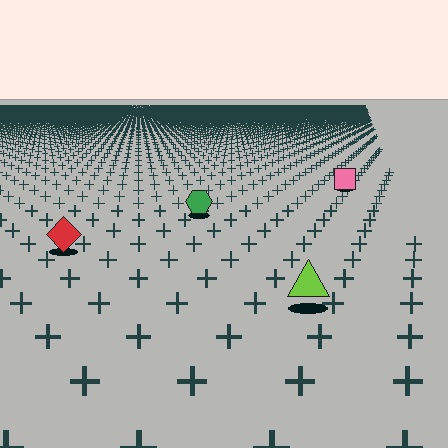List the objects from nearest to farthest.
From nearest to farthest: the lime triangle, the red diamond, the green hexagon, the pink square.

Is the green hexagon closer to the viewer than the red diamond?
No. The red diamond is closer — you can tell from the texture gradient: the ground texture is coarser near it.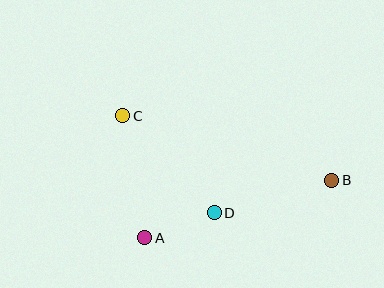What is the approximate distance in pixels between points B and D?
The distance between B and D is approximately 122 pixels.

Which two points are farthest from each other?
Points B and C are farthest from each other.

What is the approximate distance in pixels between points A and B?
The distance between A and B is approximately 196 pixels.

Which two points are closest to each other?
Points A and D are closest to each other.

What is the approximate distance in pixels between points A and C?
The distance between A and C is approximately 124 pixels.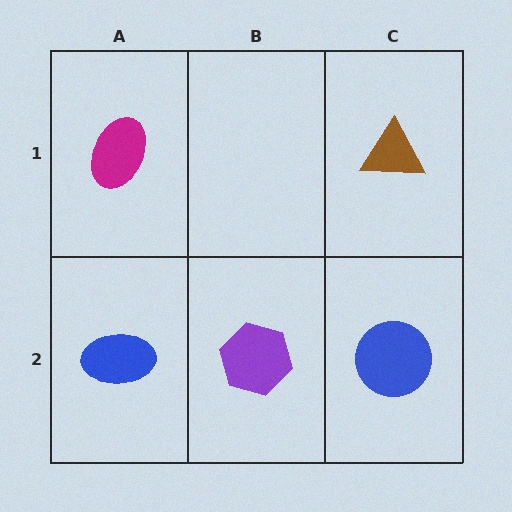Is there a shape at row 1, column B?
No, that cell is empty.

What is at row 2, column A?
A blue ellipse.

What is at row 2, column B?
A purple hexagon.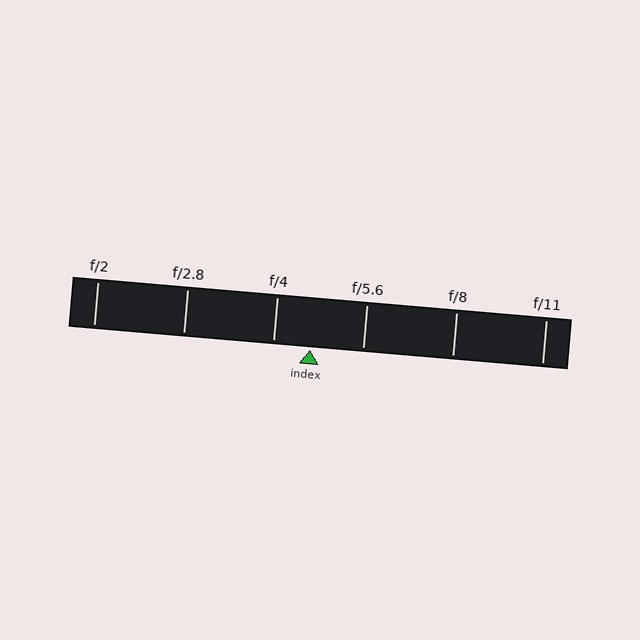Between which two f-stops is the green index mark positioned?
The index mark is between f/4 and f/5.6.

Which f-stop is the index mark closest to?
The index mark is closest to f/4.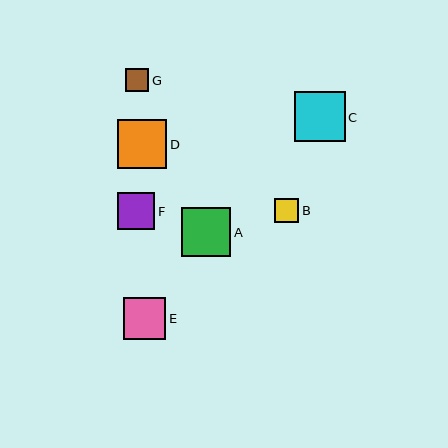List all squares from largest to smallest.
From largest to smallest: C, D, A, E, F, B, G.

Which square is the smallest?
Square G is the smallest with a size of approximately 23 pixels.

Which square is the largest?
Square C is the largest with a size of approximately 50 pixels.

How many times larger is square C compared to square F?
Square C is approximately 1.4 times the size of square F.